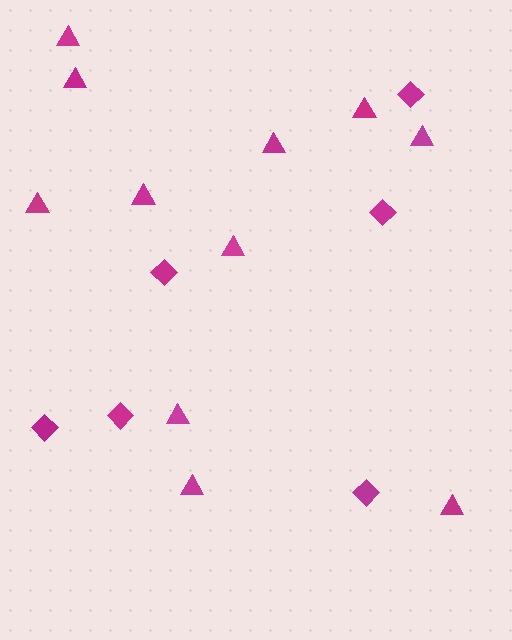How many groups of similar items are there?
There are 2 groups: one group of diamonds (6) and one group of triangles (11).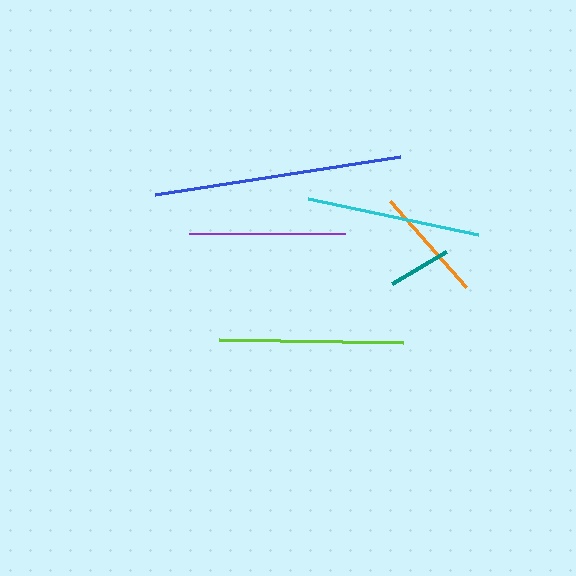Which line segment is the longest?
The blue line is the longest at approximately 248 pixels.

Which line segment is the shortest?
The teal line is the shortest at approximately 63 pixels.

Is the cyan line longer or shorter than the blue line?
The blue line is longer than the cyan line.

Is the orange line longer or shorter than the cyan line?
The cyan line is longer than the orange line.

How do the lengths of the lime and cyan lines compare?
The lime and cyan lines are approximately the same length.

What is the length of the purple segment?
The purple segment is approximately 156 pixels long.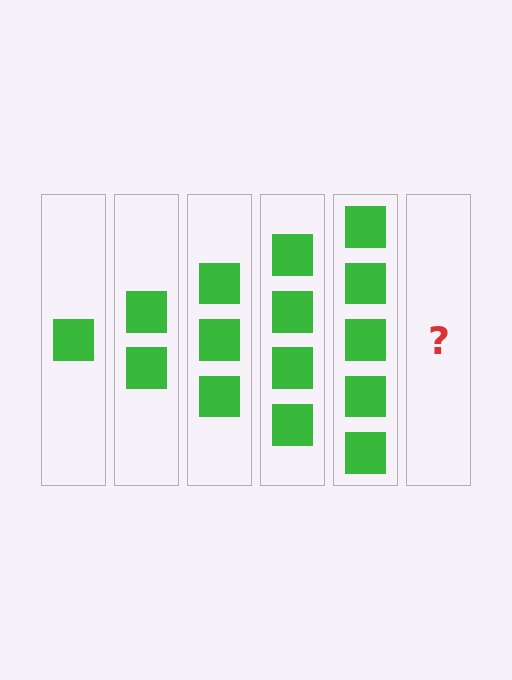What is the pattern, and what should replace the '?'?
The pattern is that each step adds one more square. The '?' should be 6 squares.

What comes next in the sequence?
The next element should be 6 squares.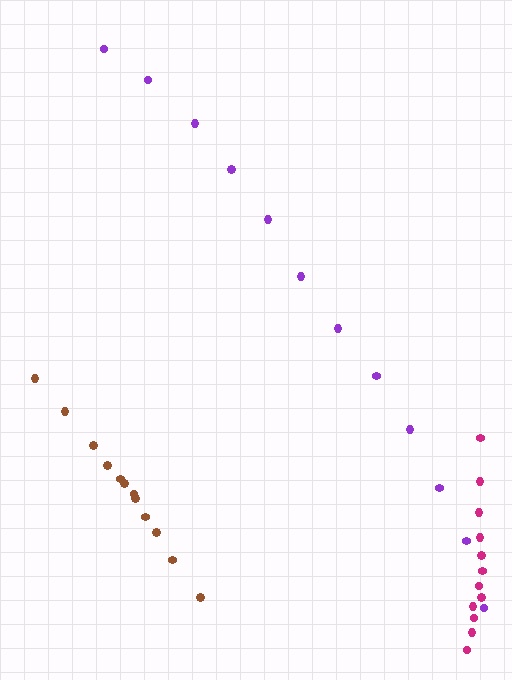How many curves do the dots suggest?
There are 3 distinct paths.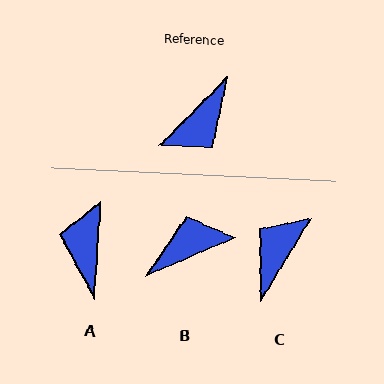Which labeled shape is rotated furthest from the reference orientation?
C, about 167 degrees away.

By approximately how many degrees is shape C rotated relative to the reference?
Approximately 167 degrees clockwise.